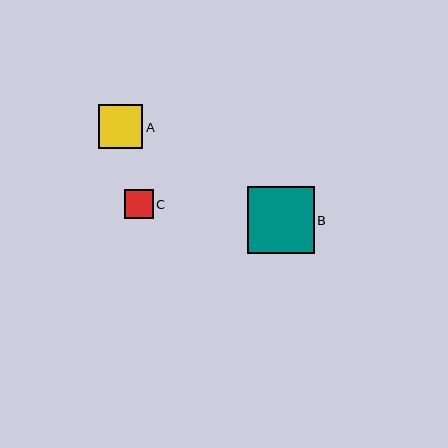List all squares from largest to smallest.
From largest to smallest: B, A, C.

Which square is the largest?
Square B is the largest with a size of approximately 67 pixels.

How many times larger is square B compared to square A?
Square B is approximately 1.5 times the size of square A.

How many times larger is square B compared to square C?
Square B is approximately 2.3 times the size of square C.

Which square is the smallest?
Square C is the smallest with a size of approximately 29 pixels.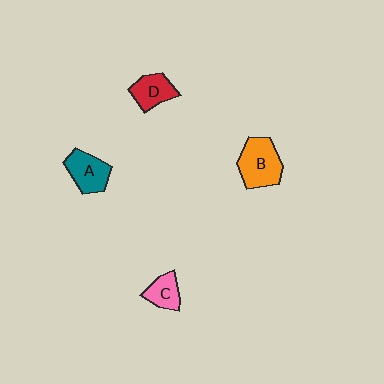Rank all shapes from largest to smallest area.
From largest to smallest: B (orange), A (teal), D (red), C (pink).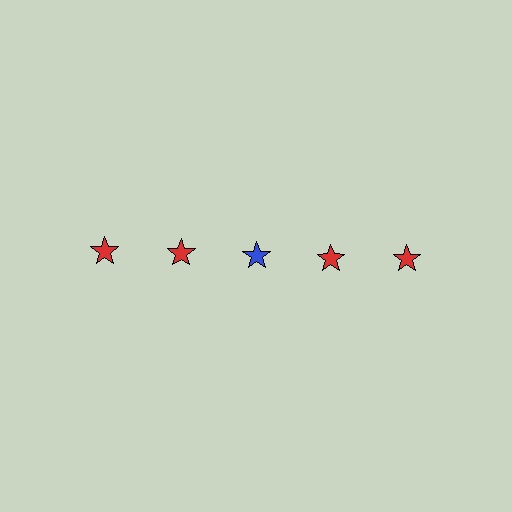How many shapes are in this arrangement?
There are 5 shapes arranged in a grid pattern.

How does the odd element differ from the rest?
It has a different color: blue instead of red.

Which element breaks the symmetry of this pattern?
The blue star in the top row, center column breaks the symmetry. All other shapes are red stars.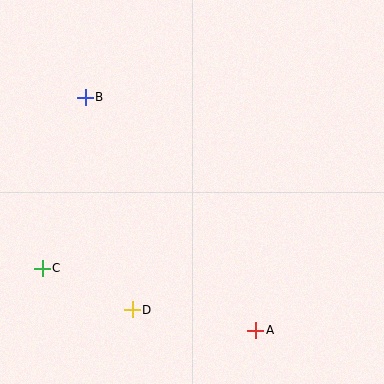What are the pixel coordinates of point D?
Point D is at (132, 310).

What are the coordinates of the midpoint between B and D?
The midpoint between B and D is at (109, 204).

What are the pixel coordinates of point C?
Point C is at (42, 268).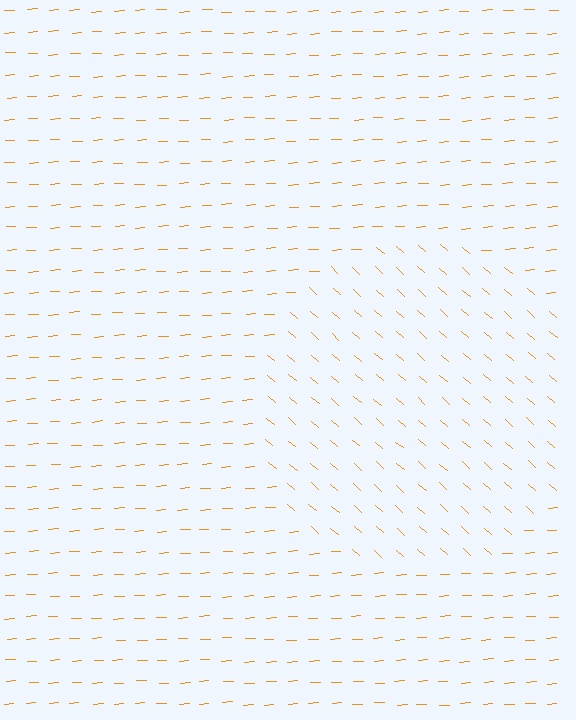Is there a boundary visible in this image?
Yes, there is a texture boundary formed by a change in line orientation.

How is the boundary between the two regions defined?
The boundary is defined purely by a change in line orientation (approximately 45 degrees difference). All lines are the same color and thickness.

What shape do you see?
I see a circle.